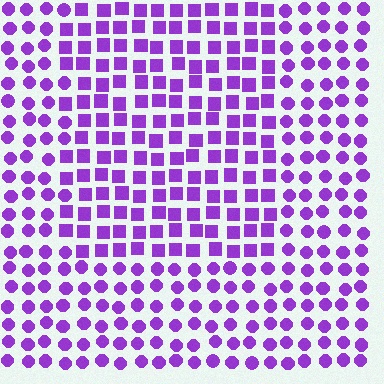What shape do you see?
I see a rectangle.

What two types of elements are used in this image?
The image uses squares inside the rectangle region and circles outside it.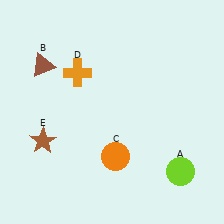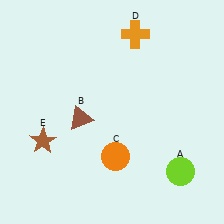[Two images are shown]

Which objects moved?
The objects that moved are: the brown triangle (B), the orange cross (D).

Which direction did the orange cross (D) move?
The orange cross (D) moved right.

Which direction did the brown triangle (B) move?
The brown triangle (B) moved down.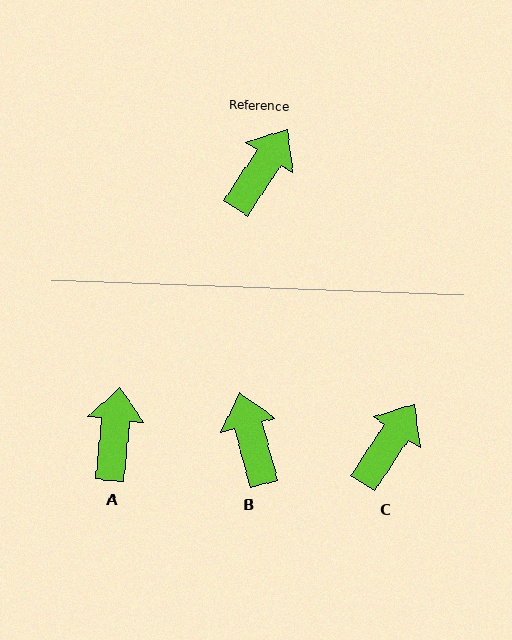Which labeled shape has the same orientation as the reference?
C.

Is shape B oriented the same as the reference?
No, it is off by about 49 degrees.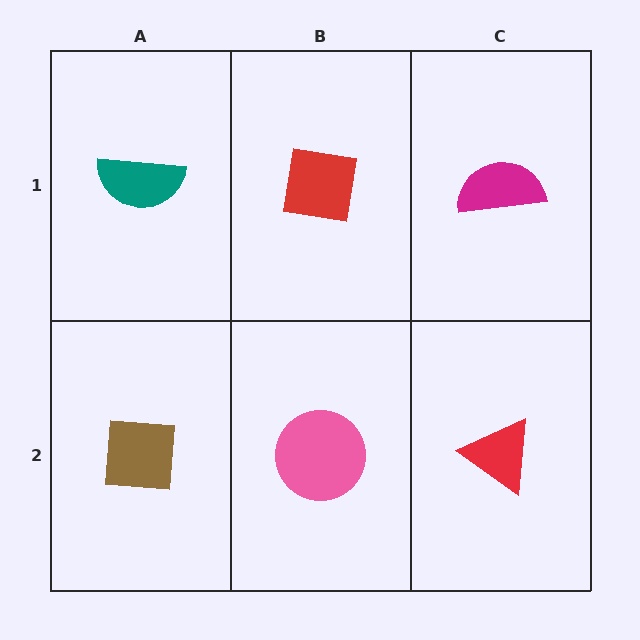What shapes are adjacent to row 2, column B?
A red square (row 1, column B), a brown square (row 2, column A), a red triangle (row 2, column C).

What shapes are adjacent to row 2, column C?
A magenta semicircle (row 1, column C), a pink circle (row 2, column B).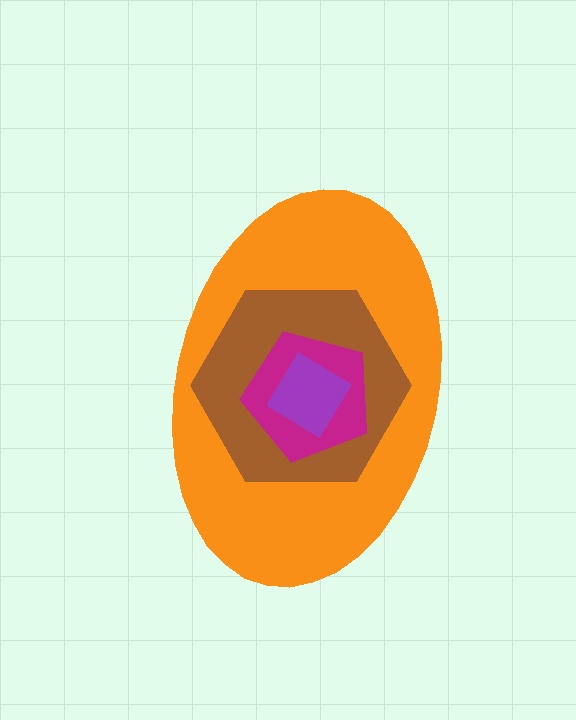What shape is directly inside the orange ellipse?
The brown hexagon.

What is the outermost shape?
The orange ellipse.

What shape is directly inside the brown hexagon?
The magenta pentagon.